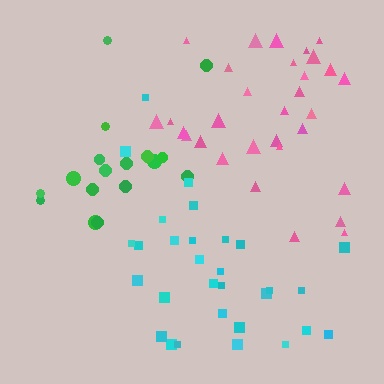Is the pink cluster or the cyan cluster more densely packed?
Pink.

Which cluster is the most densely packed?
Pink.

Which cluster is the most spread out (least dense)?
Green.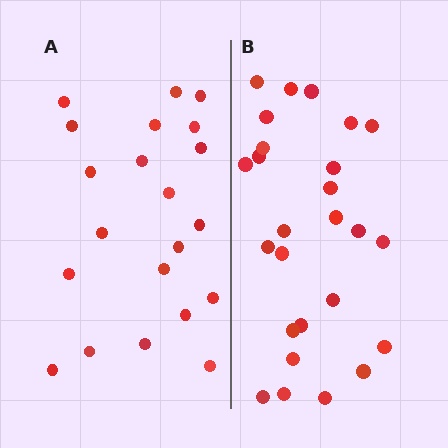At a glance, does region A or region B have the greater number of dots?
Region B (the right region) has more dots.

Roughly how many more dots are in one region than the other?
Region B has about 5 more dots than region A.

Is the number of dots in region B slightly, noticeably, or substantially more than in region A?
Region B has only slightly more — the two regions are fairly close. The ratio is roughly 1.2 to 1.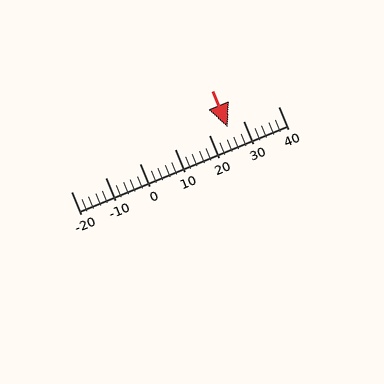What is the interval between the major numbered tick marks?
The major tick marks are spaced 10 units apart.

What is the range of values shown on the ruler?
The ruler shows values from -20 to 40.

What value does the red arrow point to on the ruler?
The red arrow points to approximately 25.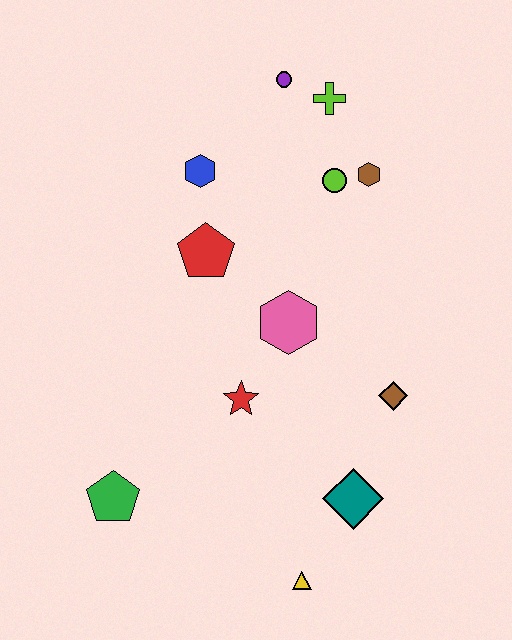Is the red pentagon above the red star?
Yes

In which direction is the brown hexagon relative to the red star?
The brown hexagon is above the red star.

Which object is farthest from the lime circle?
The yellow triangle is farthest from the lime circle.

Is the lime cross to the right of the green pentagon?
Yes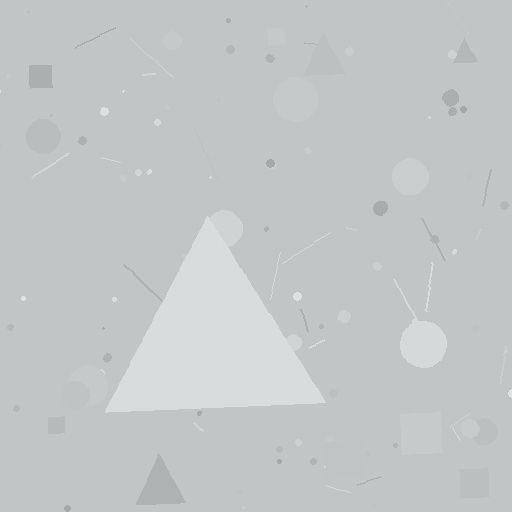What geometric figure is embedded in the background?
A triangle is embedded in the background.